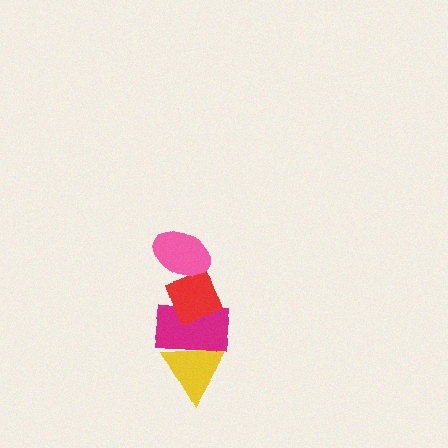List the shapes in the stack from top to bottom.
From top to bottom: the pink ellipse, the red diamond, the magenta rectangle, the yellow triangle.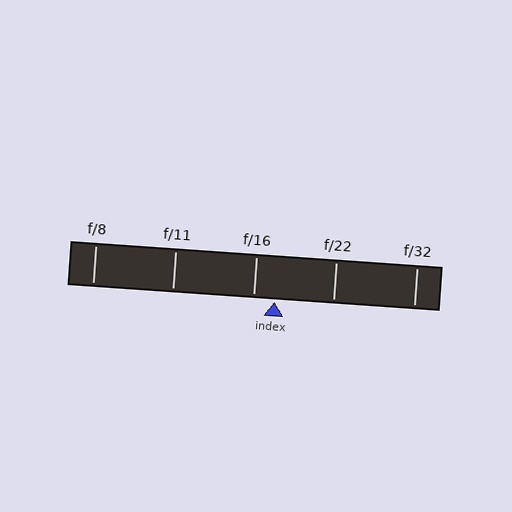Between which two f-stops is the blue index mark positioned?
The index mark is between f/16 and f/22.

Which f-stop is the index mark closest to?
The index mark is closest to f/16.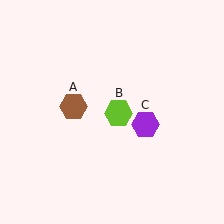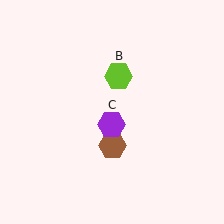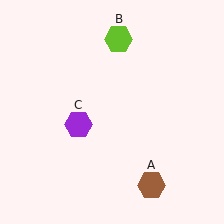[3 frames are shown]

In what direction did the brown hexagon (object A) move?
The brown hexagon (object A) moved down and to the right.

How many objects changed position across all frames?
3 objects changed position: brown hexagon (object A), lime hexagon (object B), purple hexagon (object C).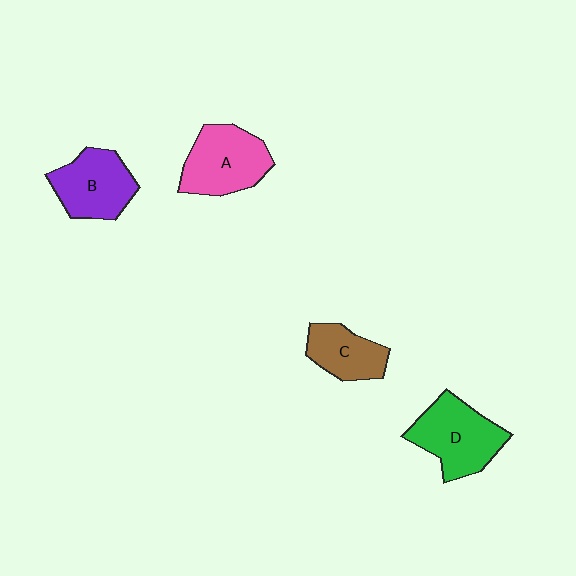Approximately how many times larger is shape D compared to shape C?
Approximately 1.5 times.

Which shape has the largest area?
Shape D (green).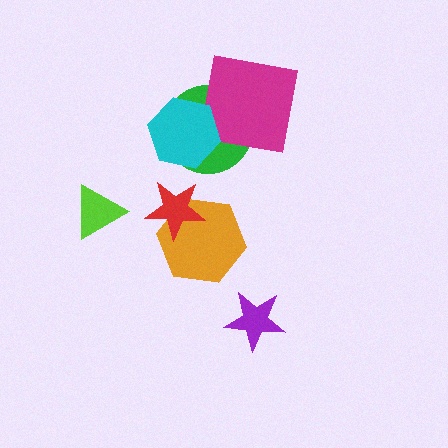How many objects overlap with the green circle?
2 objects overlap with the green circle.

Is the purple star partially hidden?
No, no other shape covers it.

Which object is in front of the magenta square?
The cyan hexagon is in front of the magenta square.